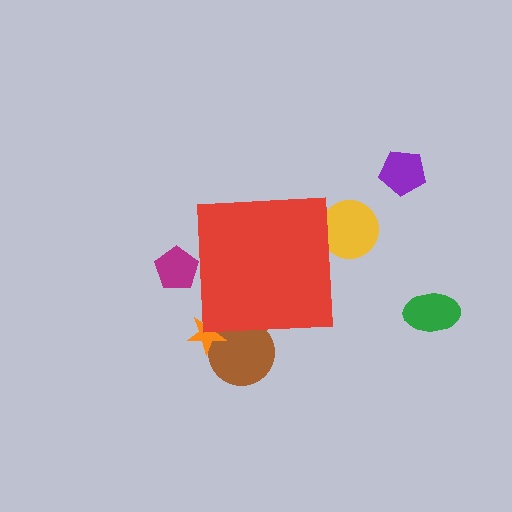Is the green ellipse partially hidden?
No, the green ellipse is fully visible.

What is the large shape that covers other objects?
A red square.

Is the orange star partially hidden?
Yes, the orange star is partially hidden behind the red square.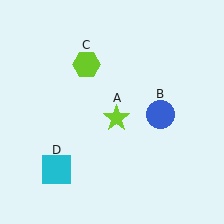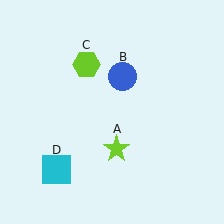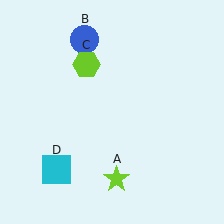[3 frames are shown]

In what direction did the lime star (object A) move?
The lime star (object A) moved down.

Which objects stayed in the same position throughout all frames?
Lime hexagon (object C) and cyan square (object D) remained stationary.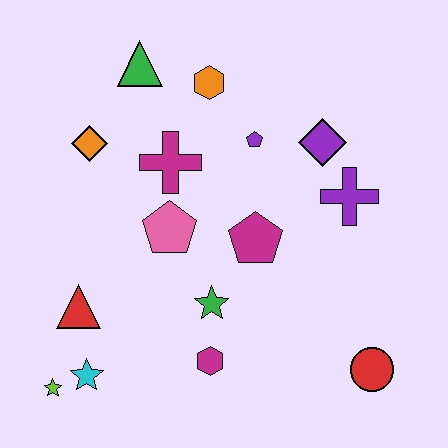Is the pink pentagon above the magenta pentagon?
Yes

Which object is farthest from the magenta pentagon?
The lime star is farthest from the magenta pentagon.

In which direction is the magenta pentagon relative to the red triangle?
The magenta pentagon is to the right of the red triangle.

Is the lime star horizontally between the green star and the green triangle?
No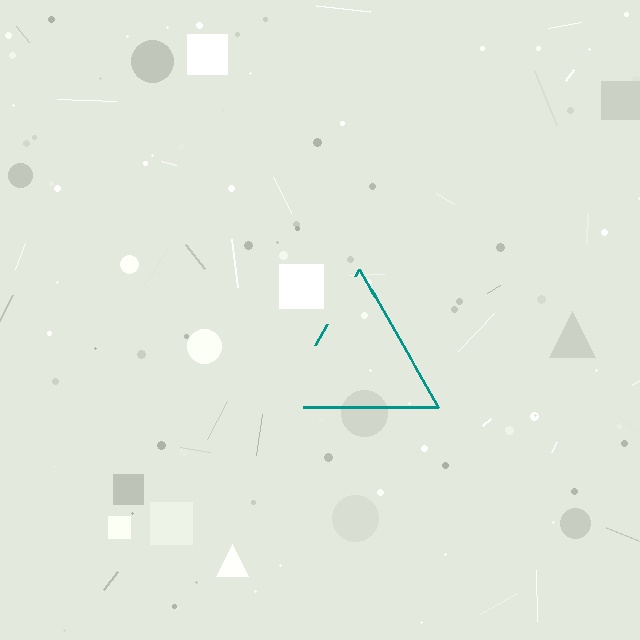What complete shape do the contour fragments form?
The contour fragments form a triangle.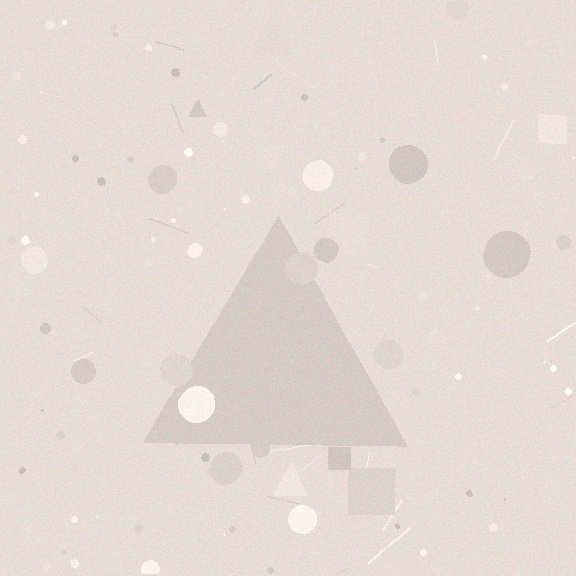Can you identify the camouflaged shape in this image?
The camouflaged shape is a triangle.